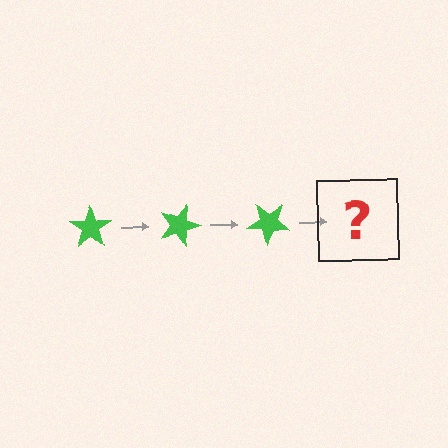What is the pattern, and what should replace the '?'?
The pattern is that the star rotates 20 degrees each step. The '?' should be a green star rotated 60 degrees.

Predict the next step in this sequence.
The next step is a green star rotated 60 degrees.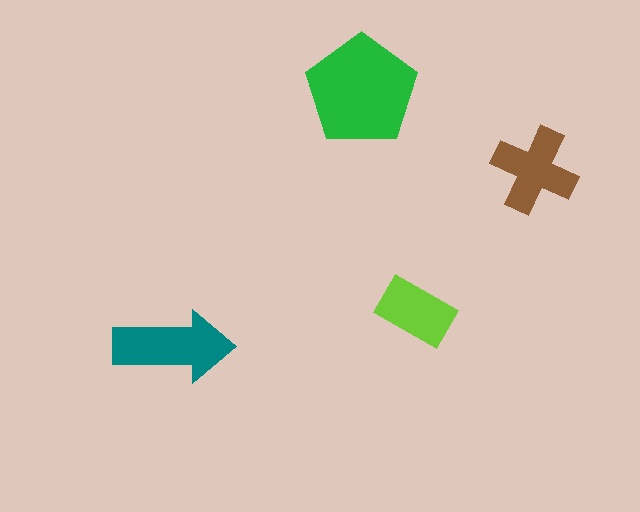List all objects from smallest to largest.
The lime rectangle, the brown cross, the teal arrow, the green pentagon.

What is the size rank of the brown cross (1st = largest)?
3rd.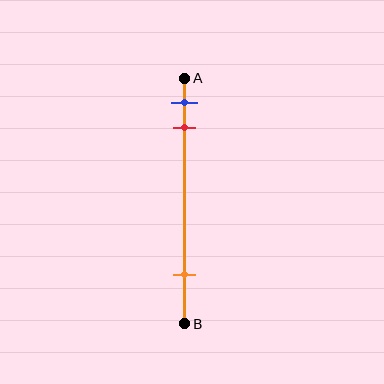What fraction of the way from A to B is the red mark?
The red mark is approximately 20% (0.2) of the way from A to B.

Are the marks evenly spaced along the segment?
No, the marks are not evenly spaced.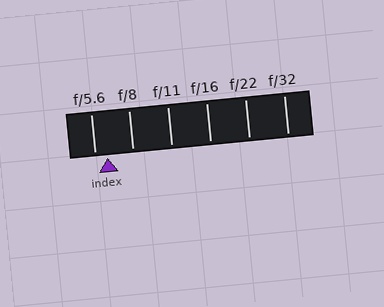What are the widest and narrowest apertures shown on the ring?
The widest aperture shown is f/5.6 and the narrowest is f/32.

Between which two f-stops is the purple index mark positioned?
The index mark is between f/5.6 and f/8.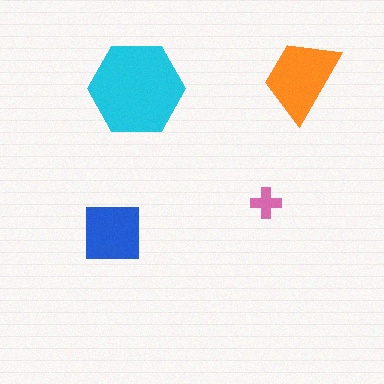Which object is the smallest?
The pink cross.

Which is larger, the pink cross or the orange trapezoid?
The orange trapezoid.